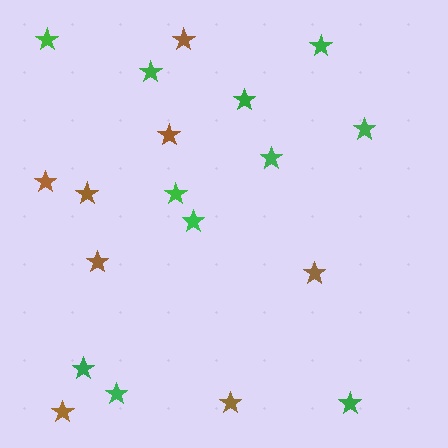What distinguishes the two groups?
There are 2 groups: one group of brown stars (8) and one group of green stars (11).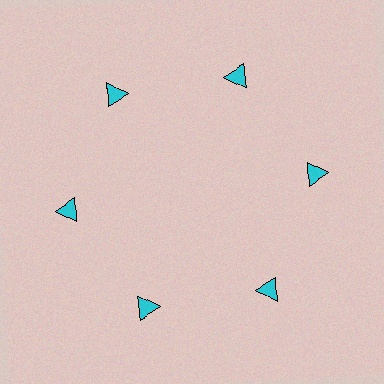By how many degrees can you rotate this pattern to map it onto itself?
The pattern maps onto itself every 60 degrees of rotation.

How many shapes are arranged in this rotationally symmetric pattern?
There are 6 shapes, arranged in 6 groups of 1.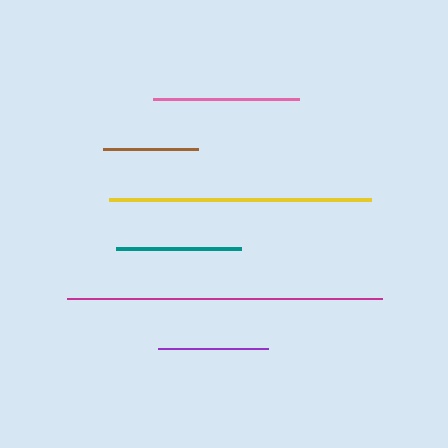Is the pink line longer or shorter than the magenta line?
The magenta line is longer than the pink line.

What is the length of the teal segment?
The teal segment is approximately 126 pixels long.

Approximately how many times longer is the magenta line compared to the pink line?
The magenta line is approximately 2.2 times the length of the pink line.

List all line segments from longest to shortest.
From longest to shortest: magenta, yellow, pink, teal, purple, brown.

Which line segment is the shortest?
The brown line is the shortest at approximately 95 pixels.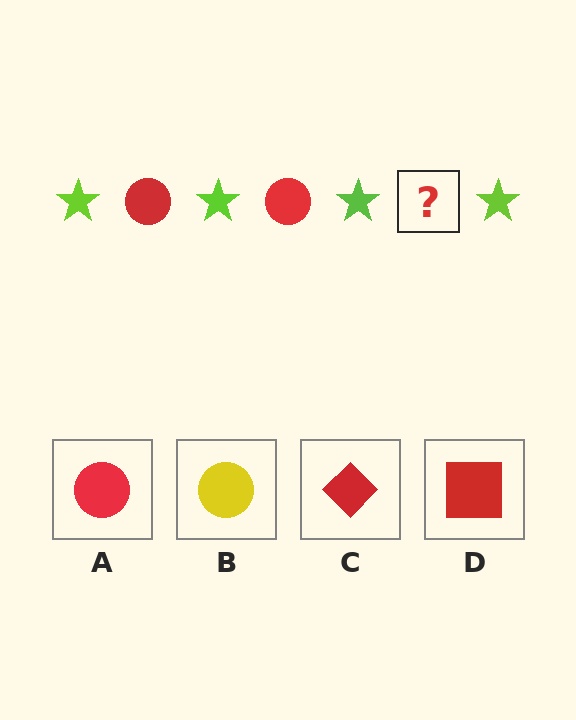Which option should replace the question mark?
Option A.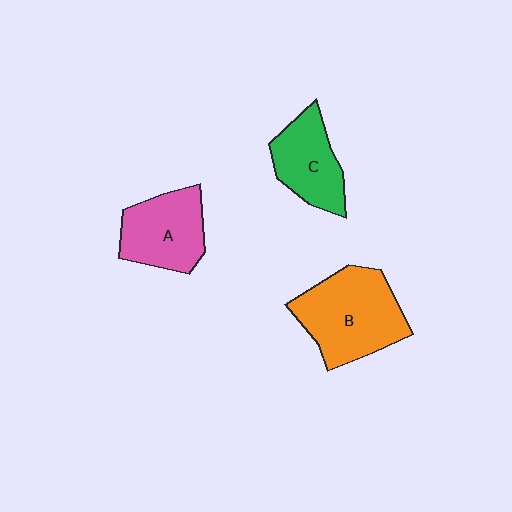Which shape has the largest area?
Shape B (orange).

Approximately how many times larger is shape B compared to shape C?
Approximately 1.5 times.